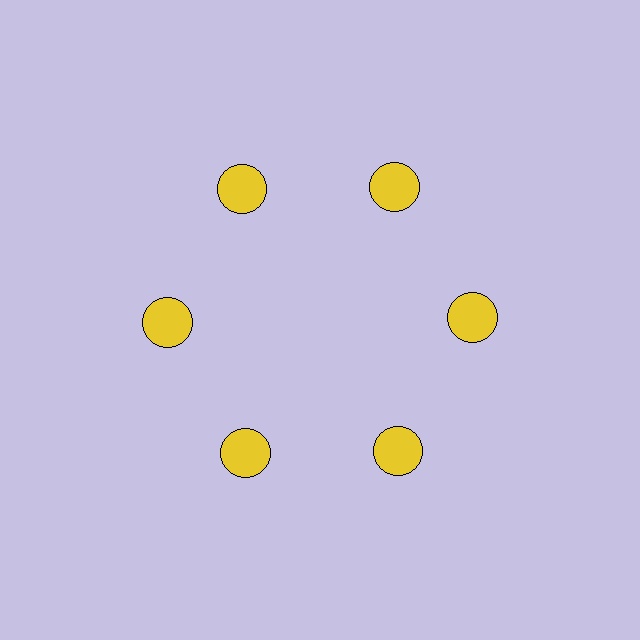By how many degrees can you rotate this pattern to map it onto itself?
The pattern maps onto itself every 60 degrees of rotation.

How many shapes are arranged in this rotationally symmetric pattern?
There are 6 shapes, arranged in 6 groups of 1.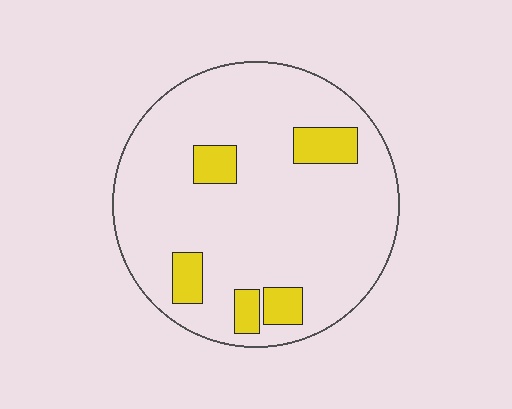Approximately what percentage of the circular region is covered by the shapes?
Approximately 15%.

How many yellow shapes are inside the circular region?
5.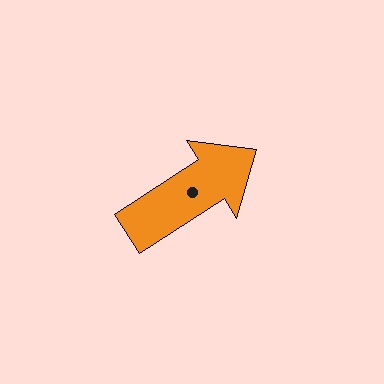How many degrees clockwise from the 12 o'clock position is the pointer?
Approximately 57 degrees.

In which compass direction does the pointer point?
Northeast.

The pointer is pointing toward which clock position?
Roughly 2 o'clock.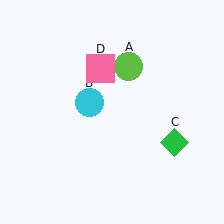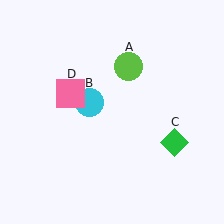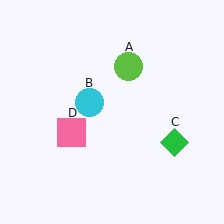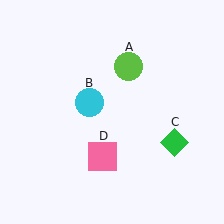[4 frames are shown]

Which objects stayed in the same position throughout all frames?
Lime circle (object A) and cyan circle (object B) and green diamond (object C) remained stationary.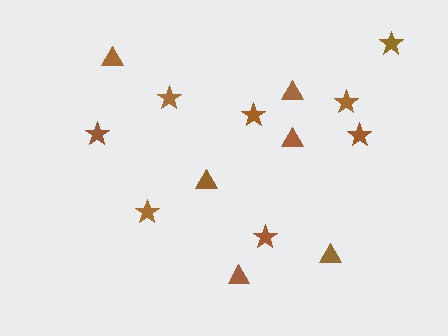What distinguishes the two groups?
There are 2 groups: one group of stars (8) and one group of triangles (6).